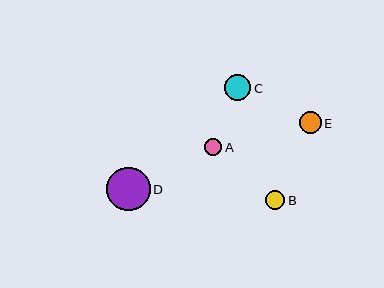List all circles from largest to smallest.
From largest to smallest: D, C, E, B, A.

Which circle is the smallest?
Circle A is the smallest with a size of approximately 17 pixels.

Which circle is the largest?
Circle D is the largest with a size of approximately 43 pixels.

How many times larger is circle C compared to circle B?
Circle C is approximately 1.4 times the size of circle B.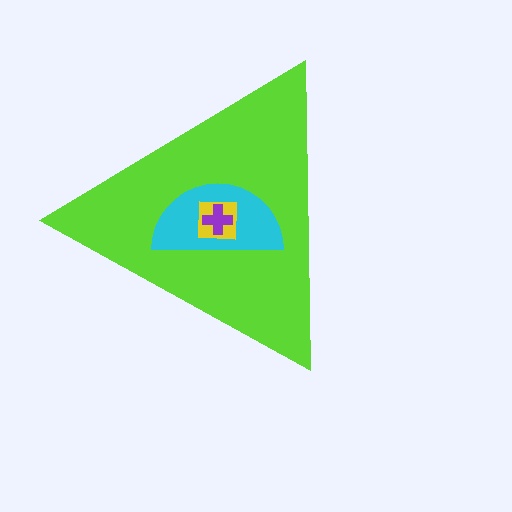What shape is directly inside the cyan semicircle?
The yellow square.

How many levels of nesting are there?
4.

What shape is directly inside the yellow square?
The purple cross.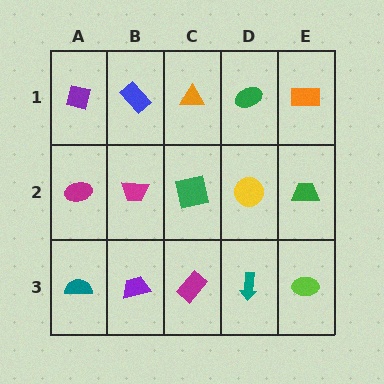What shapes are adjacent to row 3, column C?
A green square (row 2, column C), a purple trapezoid (row 3, column B), a teal arrow (row 3, column D).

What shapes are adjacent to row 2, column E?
An orange rectangle (row 1, column E), a lime ellipse (row 3, column E), a yellow circle (row 2, column D).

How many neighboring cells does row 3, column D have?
3.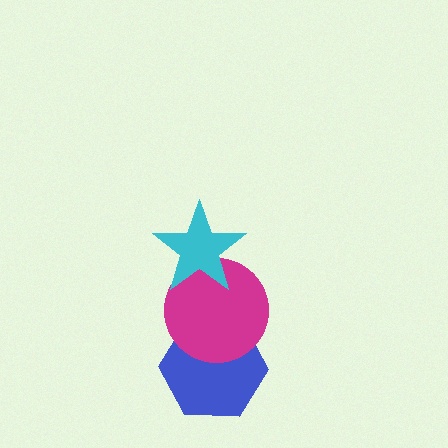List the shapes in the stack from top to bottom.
From top to bottom: the cyan star, the magenta circle, the blue hexagon.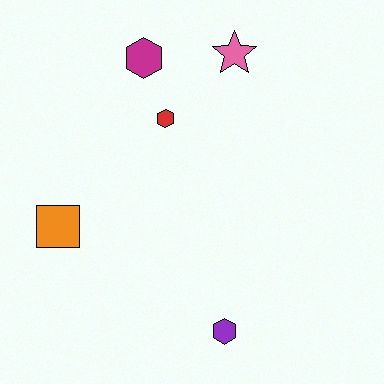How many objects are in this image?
There are 5 objects.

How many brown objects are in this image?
There are no brown objects.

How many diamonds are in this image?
There are no diamonds.